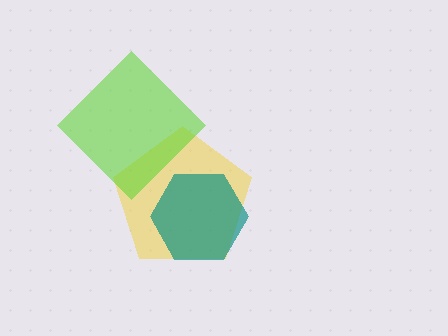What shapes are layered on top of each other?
The layered shapes are: a yellow pentagon, a teal hexagon, a lime diamond.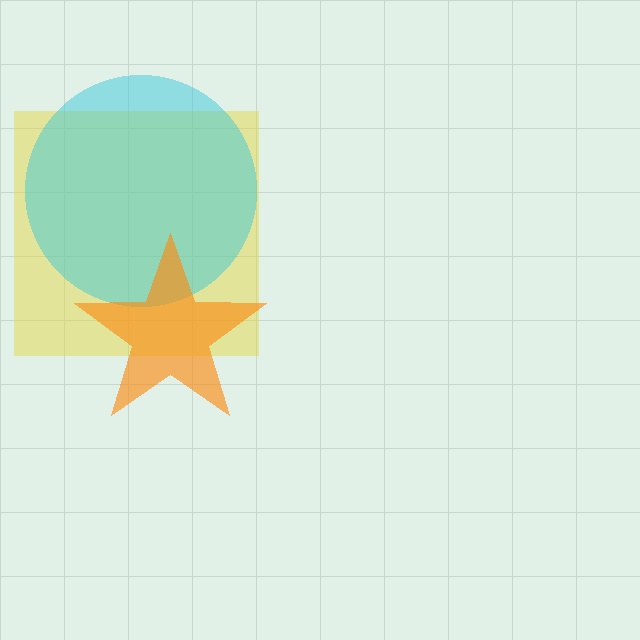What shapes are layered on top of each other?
The layered shapes are: a yellow square, a cyan circle, an orange star.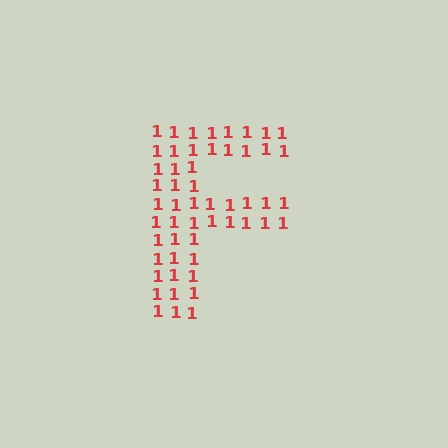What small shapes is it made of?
It is made of small digit 1's.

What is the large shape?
The large shape is the letter F.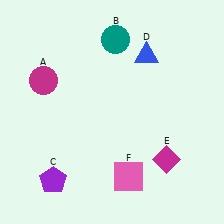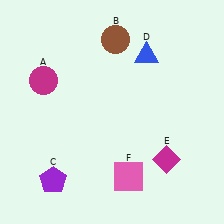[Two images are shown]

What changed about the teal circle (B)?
In Image 1, B is teal. In Image 2, it changed to brown.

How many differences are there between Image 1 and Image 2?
There is 1 difference between the two images.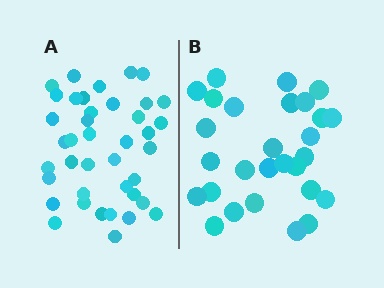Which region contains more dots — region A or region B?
Region A (the left region) has more dots.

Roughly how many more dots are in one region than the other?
Region A has roughly 12 or so more dots than region B.